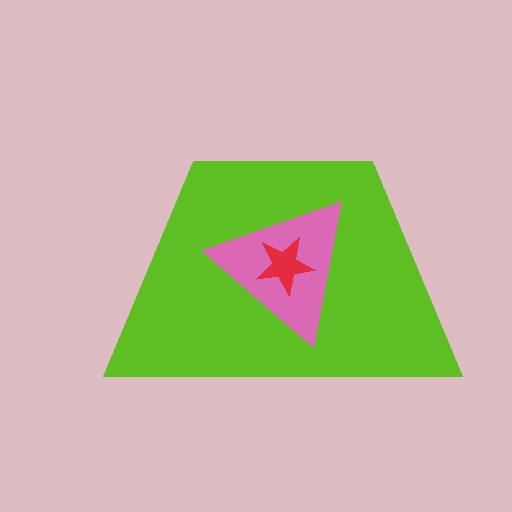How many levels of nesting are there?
3.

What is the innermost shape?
The red star.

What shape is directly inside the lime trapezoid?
The pink triangle.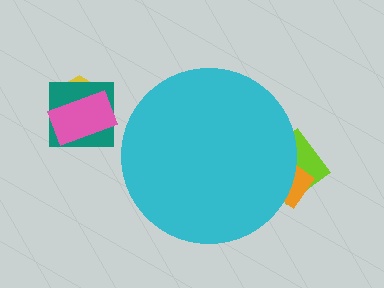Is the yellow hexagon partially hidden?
No, the yellow hexagon is fully visible.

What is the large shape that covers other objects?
A cyan circle.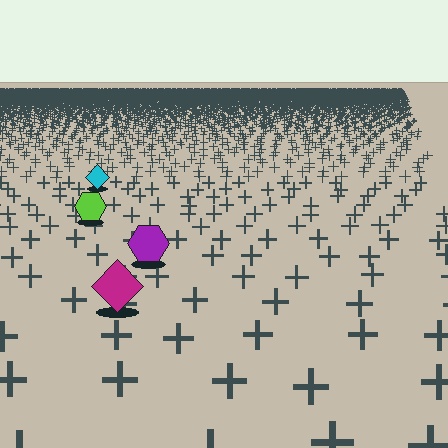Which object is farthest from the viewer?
The cyan diamond is farthest from the viewer. It appears smaller and the ground texture around it is denser.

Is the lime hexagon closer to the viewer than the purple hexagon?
No. The purple hexagon is closer — you can tell from the texture gradient: the ground texture is coarser near it.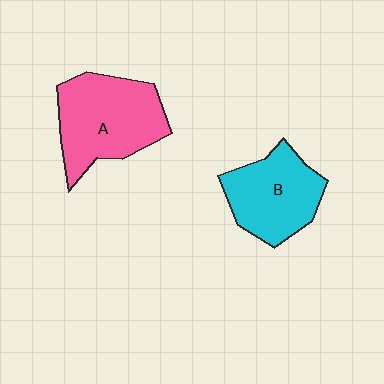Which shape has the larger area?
Shape A (pink).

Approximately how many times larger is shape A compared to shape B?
Approximately 1.2 times.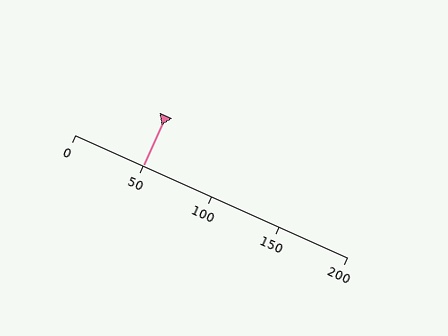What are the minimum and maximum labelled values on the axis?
The axis runs from 0 to 200.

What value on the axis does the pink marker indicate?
The marker indicates approximately 50.